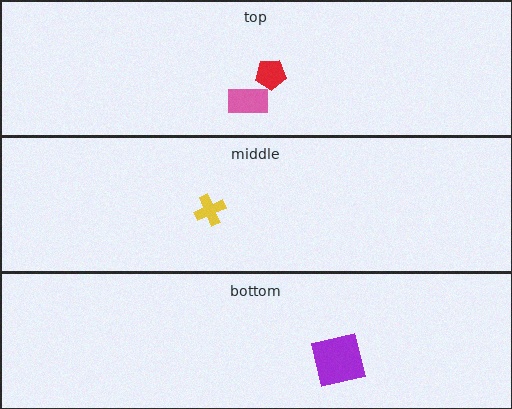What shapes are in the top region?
The red pentagon, the pink rectangle.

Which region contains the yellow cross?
The middle region.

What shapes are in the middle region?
The yellow cross.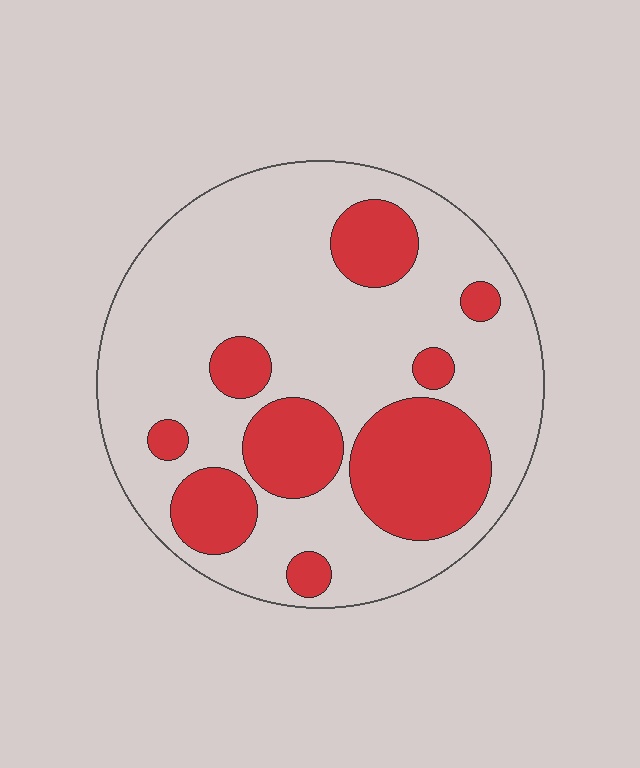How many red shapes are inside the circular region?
9.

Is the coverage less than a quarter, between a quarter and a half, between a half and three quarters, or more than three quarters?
Between a quarter and a half.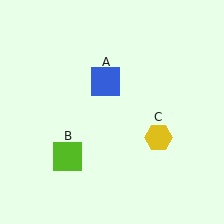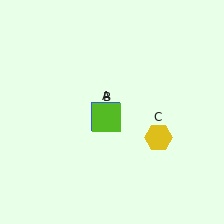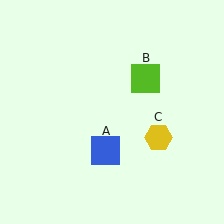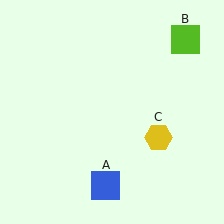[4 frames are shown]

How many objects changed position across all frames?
2 objects changed position: blue square (object A), lime square (object B).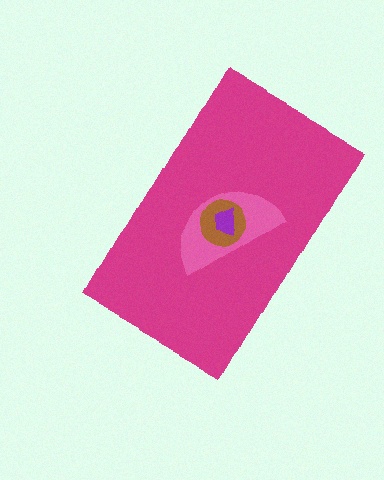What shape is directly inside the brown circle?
The purple trapezoid.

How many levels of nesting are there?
4.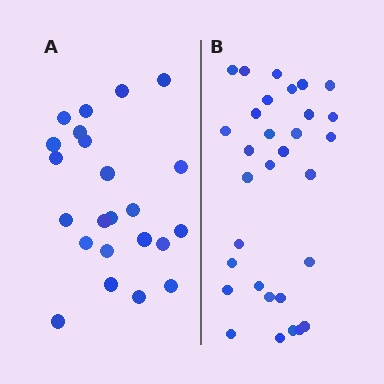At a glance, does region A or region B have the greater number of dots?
Region B (the right region) has more dots.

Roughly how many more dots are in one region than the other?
Region B has roughly 8 or so more dots than region A.